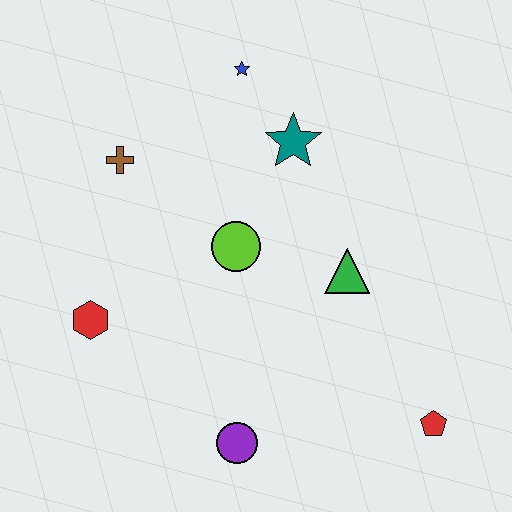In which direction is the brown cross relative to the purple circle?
The brown cross is above the purple circle.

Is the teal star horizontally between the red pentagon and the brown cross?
Yes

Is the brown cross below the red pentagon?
No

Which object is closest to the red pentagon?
The green triangle is closest to the red pentagon.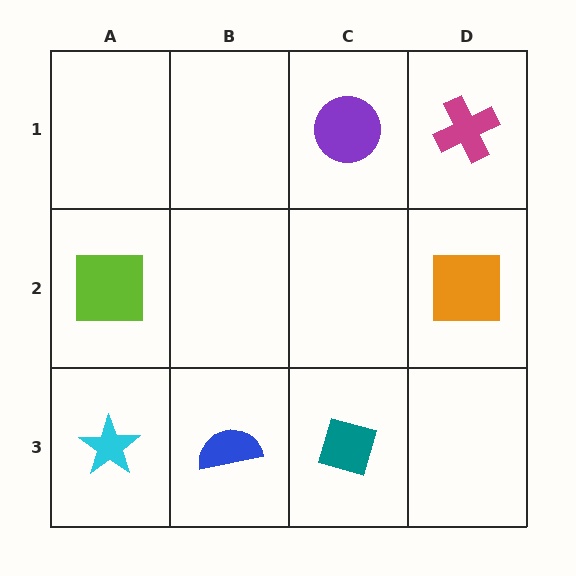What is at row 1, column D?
A magenta cross.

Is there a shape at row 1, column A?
No, that cell is empty.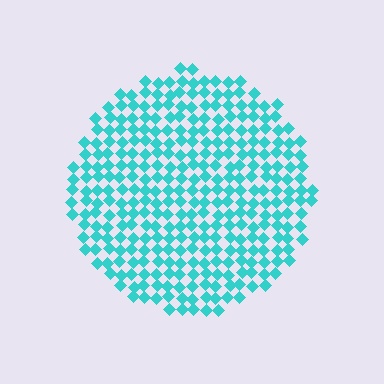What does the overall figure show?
The overall figure shows a circle.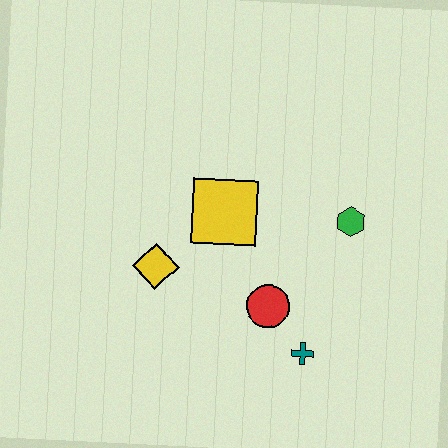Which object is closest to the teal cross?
The red circle is closest to the teal cross.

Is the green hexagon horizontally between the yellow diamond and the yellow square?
No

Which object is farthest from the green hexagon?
The yellow diamond is farthest from the green hexagon.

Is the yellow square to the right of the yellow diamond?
Yes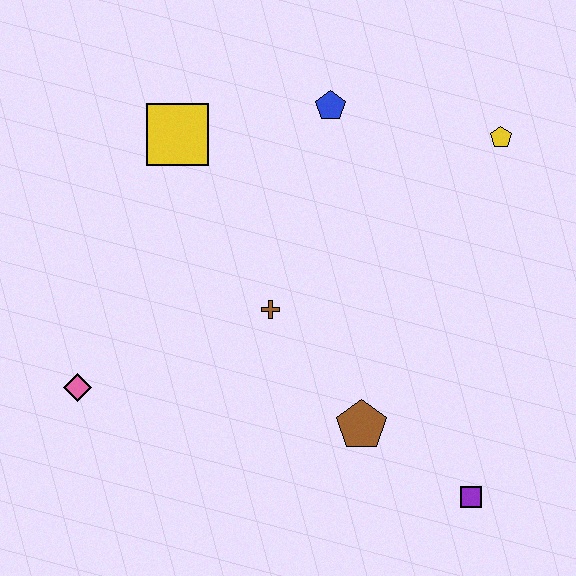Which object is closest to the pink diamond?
The brown cross is closest to the pink diamond.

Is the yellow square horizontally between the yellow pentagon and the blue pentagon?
No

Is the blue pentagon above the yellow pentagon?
Yes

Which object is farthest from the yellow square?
The purple square is farthest from the yellow square.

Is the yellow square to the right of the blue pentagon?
No